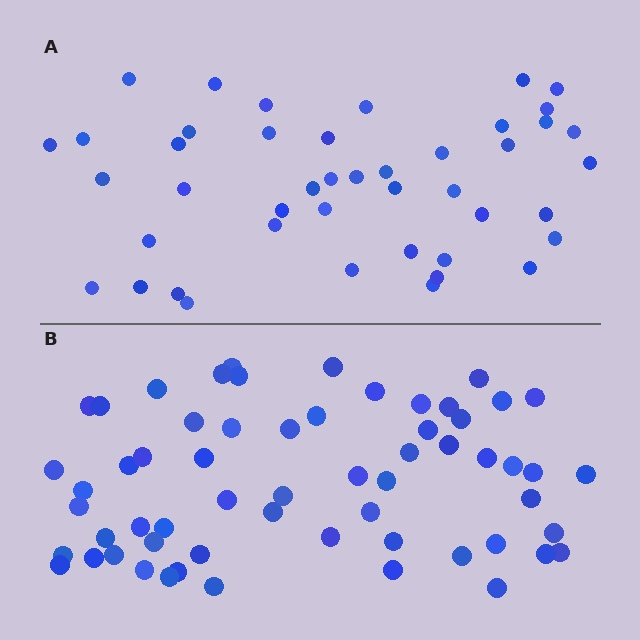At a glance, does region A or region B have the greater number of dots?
Region B (the bottom region) has more dots.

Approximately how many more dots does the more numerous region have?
Region B has approximately 15 more dots than region A.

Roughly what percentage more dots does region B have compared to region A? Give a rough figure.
About 35% more.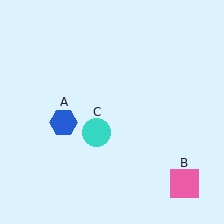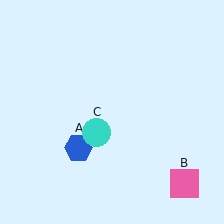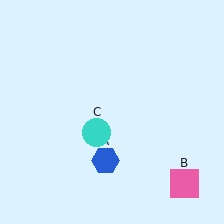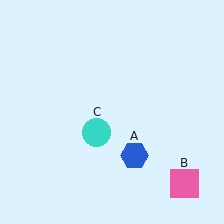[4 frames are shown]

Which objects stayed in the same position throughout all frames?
Pink square (object B) and cyan circle (object C) remained stationary.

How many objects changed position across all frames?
1 object changed position: blue hexagon (object A).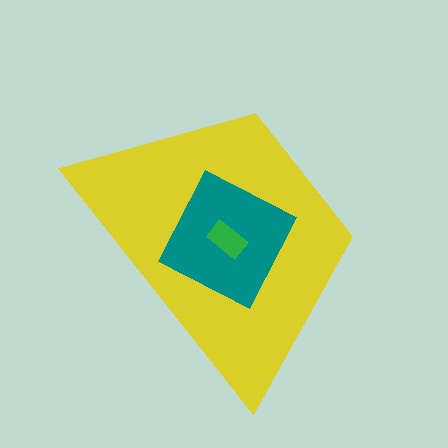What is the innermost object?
The green rectangle.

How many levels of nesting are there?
3.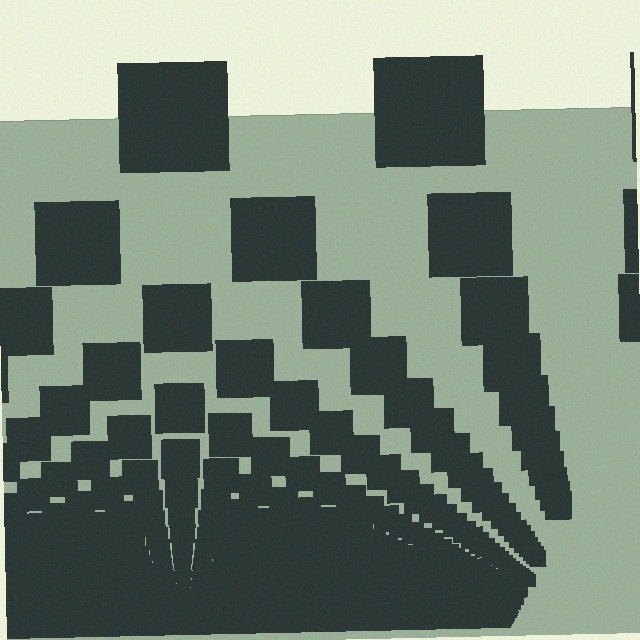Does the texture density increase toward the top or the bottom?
Density increases toward the bottom.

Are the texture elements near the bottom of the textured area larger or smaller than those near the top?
Smaller. The gradient is inverted — elements near the bottom are smaller and denser.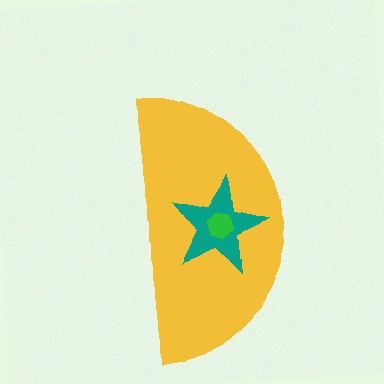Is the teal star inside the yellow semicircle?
Yes.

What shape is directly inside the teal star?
The green hexagon.